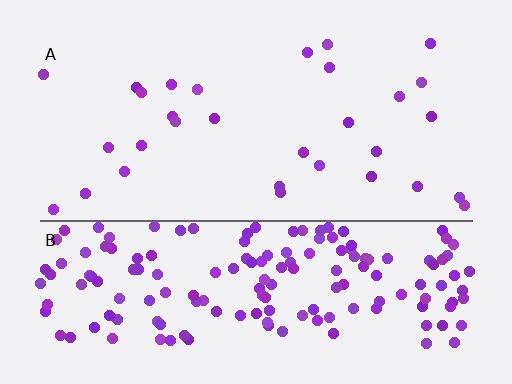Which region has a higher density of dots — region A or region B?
B (the bottom).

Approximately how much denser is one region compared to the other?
Approximately 5.9× — region B over region A.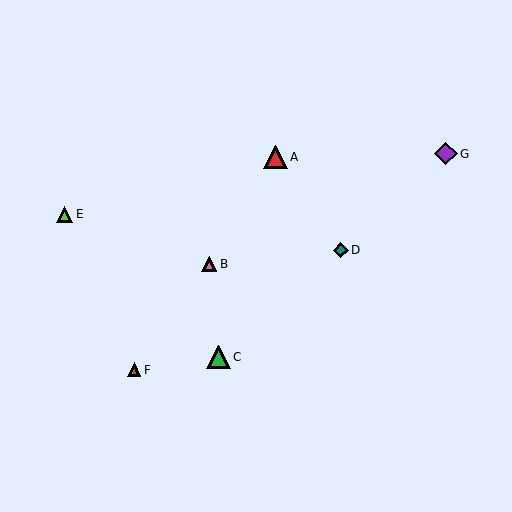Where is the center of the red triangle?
The center of the red triangle is at (275, 157).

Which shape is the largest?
The red triangle (labeled A) is the largest.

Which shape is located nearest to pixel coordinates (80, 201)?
The lime triangle (labeled E) at (65, 214) is nearest to that location.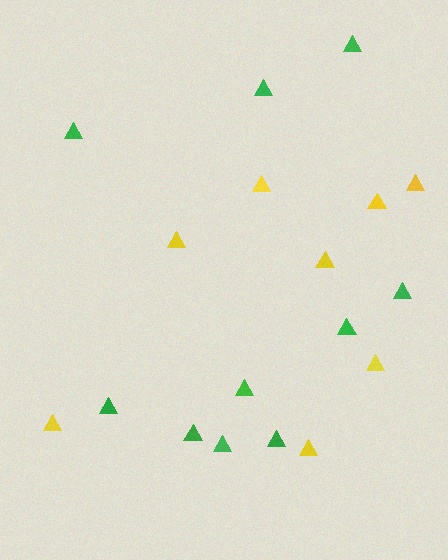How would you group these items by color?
There are 2 groups: one group of yellow triangles (8) and one group of green triangles (10).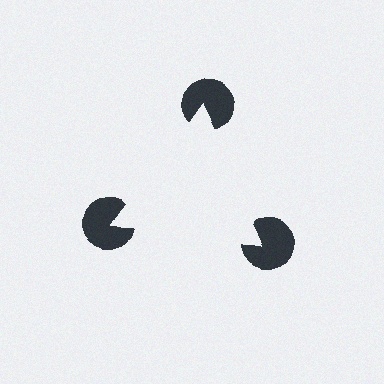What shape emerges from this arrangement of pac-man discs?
An illusory triangle — its edges are inferred from the aligned wedge cuts in the pac-man discs, not physically drawn.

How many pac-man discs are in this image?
There are 3 — one at each vertex of the illusory triangle.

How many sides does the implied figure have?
3 sides.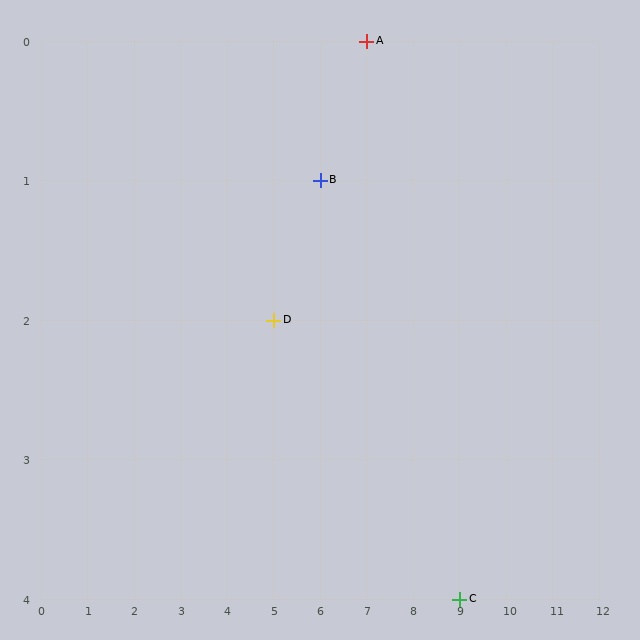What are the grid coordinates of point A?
Point A is at grid coordinates (7, 0).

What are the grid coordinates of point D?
Point D is at grid coordinates (5, 2).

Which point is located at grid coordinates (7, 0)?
Point A is at (7, 0).